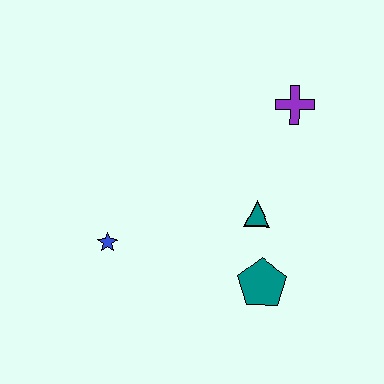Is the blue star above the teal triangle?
No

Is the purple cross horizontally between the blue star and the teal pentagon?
No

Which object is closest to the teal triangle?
The teal pentagon is closest to the teal triangle.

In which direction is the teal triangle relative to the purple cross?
The teal triangle is below the purple cross.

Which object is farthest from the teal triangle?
The blue star is farthest from the teal triangle.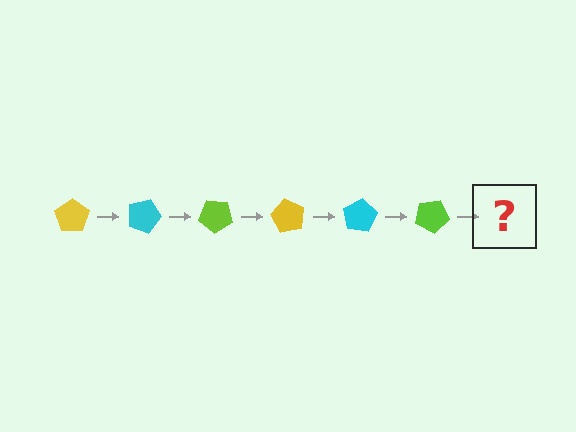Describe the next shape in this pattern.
It should be a yellow pentagon, rotated 120 degrees from the start.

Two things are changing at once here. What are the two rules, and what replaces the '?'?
The two rules are that it rotates 20 degrees each step and the color cycles through yellow, cyan, and lime. The '?' should be a yellow pentagon, rotated 120 degrees from the start.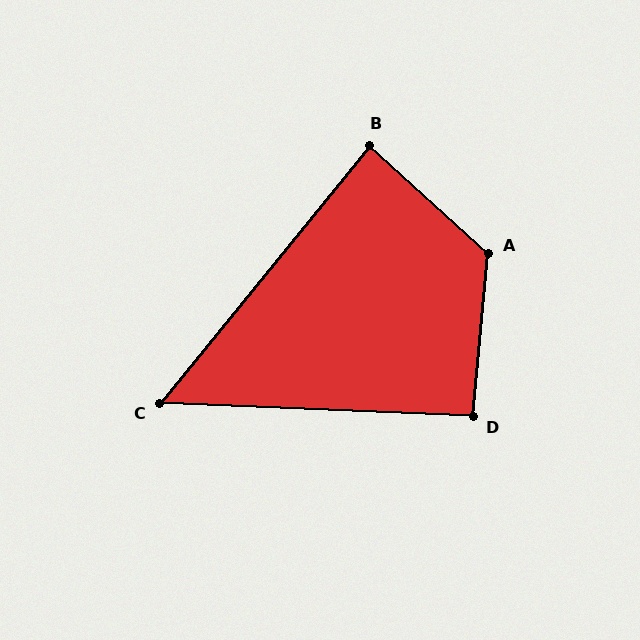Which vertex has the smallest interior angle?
C, at approximately 53 degrees.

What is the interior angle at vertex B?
Approximately 87 degrees (approximately right).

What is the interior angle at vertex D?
Approximately 93 degrees (approximately right).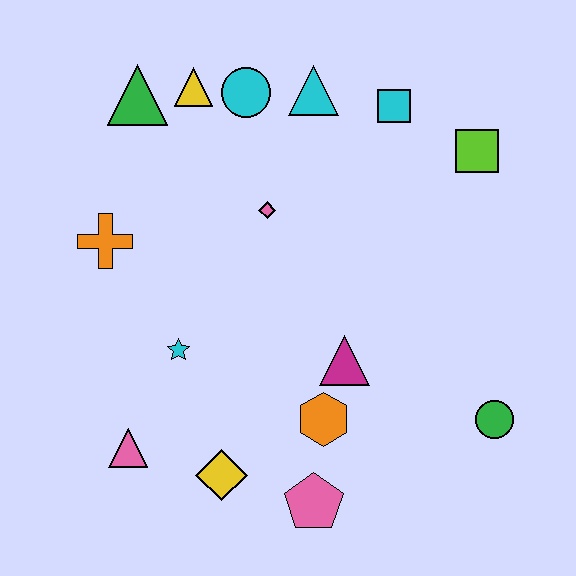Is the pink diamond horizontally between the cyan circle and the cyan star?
No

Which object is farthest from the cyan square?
The pink triangle is farthest from the cyan square.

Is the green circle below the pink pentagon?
No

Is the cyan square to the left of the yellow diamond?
No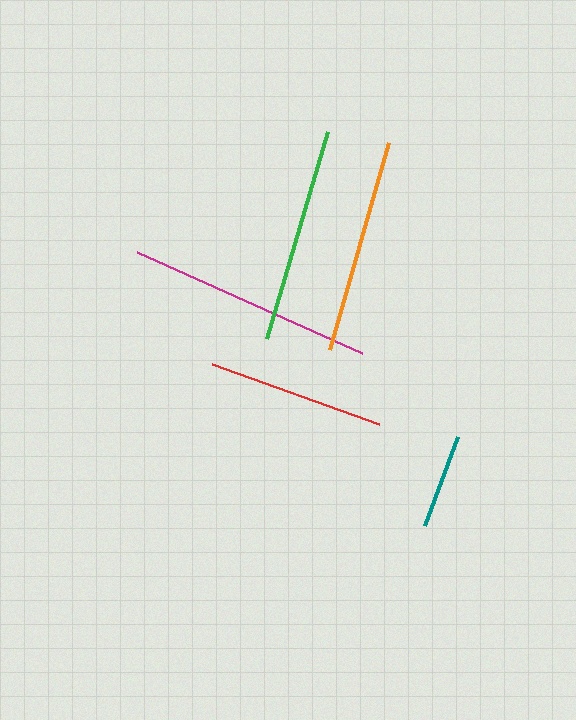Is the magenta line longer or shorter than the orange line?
The magenta line is longer than the orange line.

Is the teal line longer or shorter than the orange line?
The orange line is longer than the teal line.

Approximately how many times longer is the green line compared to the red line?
The green line is approximately 1.2 times the length of the red line.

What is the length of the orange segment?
The orange segment is approximately 215 pixels long.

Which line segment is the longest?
The magenta line is the longest at approximately 247 pixels.